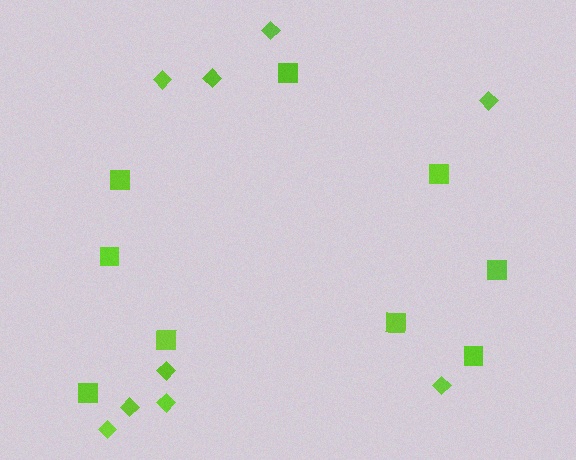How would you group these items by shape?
There are 2 groups: one group of squares (9) and one group of diamonds (9).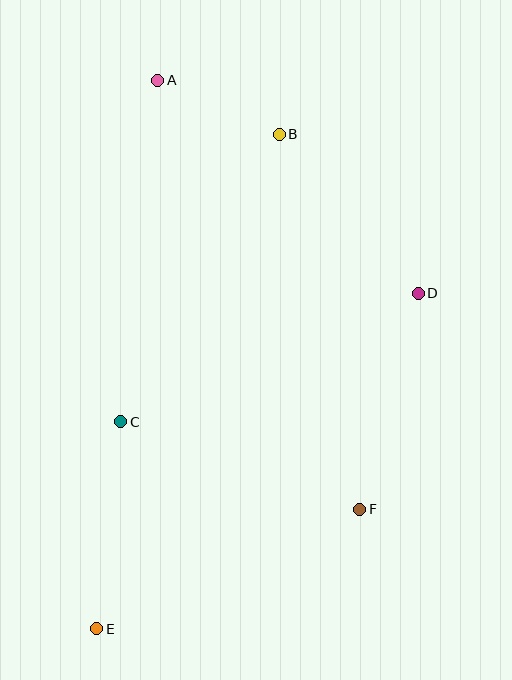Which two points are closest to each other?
Points A and B are closest to each other.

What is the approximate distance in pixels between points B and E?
The distance between B and E is approximately 527 pixels.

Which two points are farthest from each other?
Points A and E are farthest from each other.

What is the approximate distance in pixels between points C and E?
The distance between C and E is approximately 208 pixels.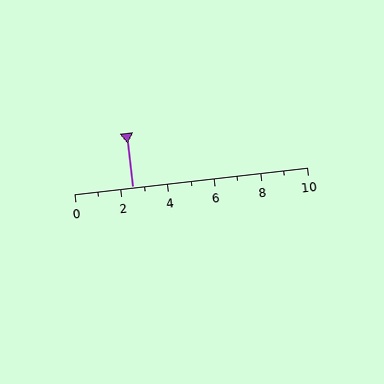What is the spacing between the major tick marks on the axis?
The major ticks are spaced 2 apart.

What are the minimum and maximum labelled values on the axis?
The axis runs from 0 to 10.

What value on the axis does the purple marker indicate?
The marker indicates approximately 2.5.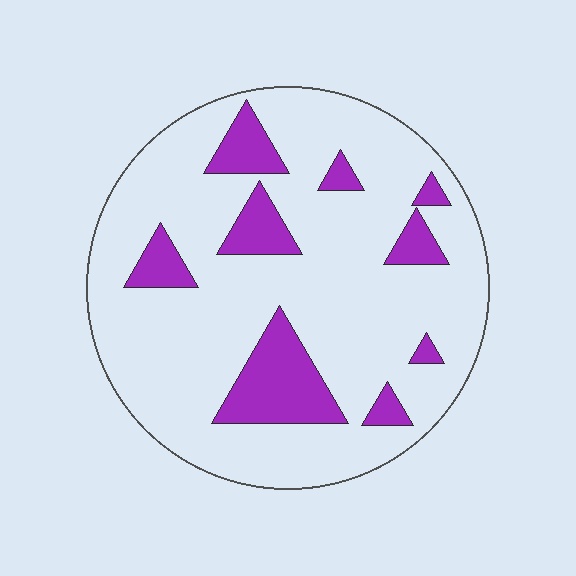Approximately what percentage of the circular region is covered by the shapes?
Approximately 20%.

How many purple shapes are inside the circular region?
9.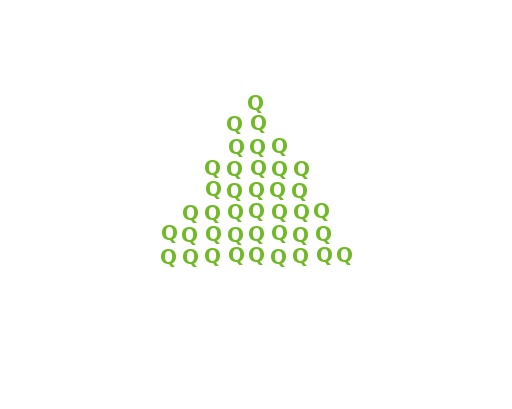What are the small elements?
The small elements are letter Q's.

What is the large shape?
The large shape is a triangle.